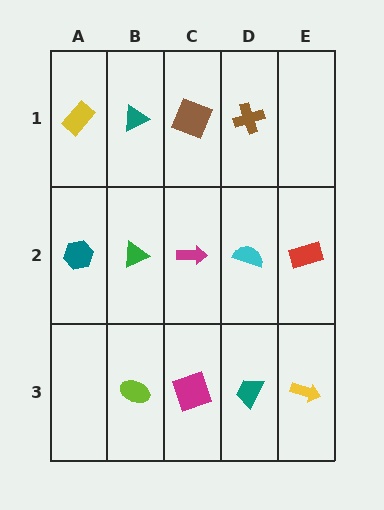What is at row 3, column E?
A yellow arrow.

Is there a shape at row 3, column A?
No, that cell is empty.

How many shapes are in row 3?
4 shapes.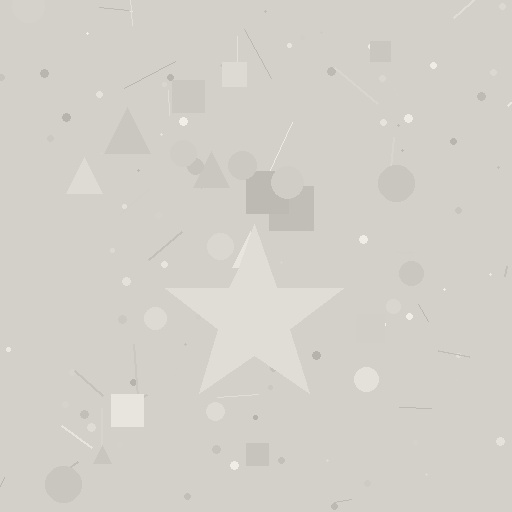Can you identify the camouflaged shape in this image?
The camouflaged shape is a star.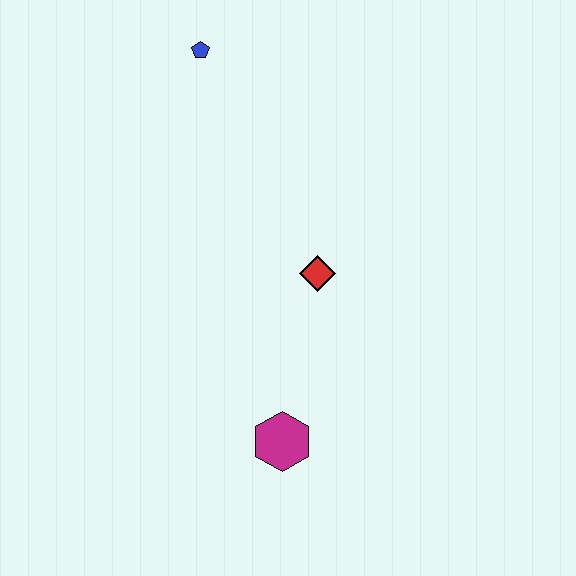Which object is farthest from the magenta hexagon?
The blue pentagon is farthest from the magenta hexagon.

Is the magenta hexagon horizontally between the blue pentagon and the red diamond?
Yes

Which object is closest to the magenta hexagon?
The red diamond is closest to the magenta hexagon.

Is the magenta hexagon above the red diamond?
No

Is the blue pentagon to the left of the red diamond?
Yes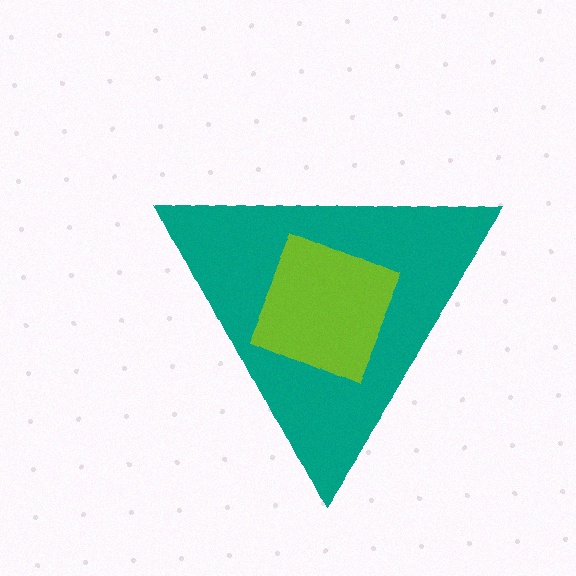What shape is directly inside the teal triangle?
The lime square.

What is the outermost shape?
The teal triangle.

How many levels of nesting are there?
2.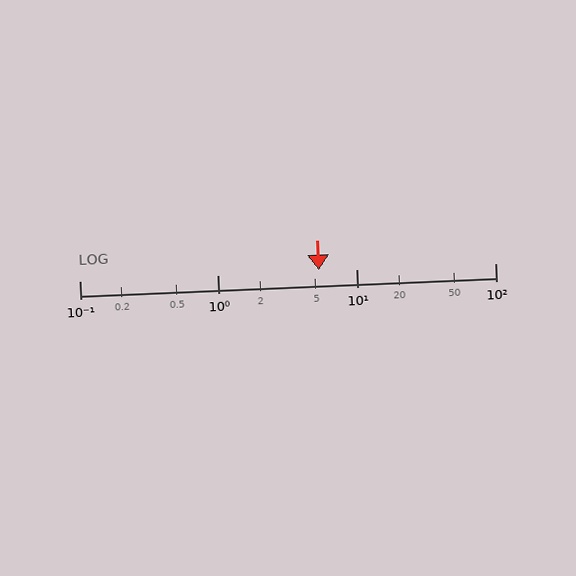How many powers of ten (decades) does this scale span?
The scale spans 3 decades, from 0.1 to 100.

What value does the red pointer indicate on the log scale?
The pointer indicates approximately 5.3.